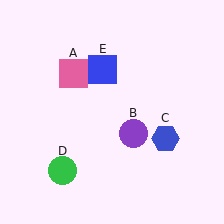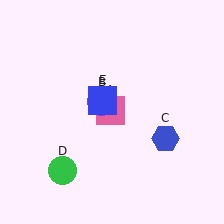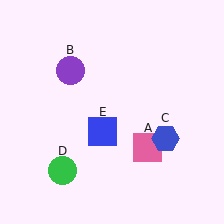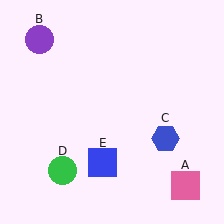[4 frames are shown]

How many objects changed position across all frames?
3 objects changed position: pink square (object A), purple circle (object B), blue square (object E).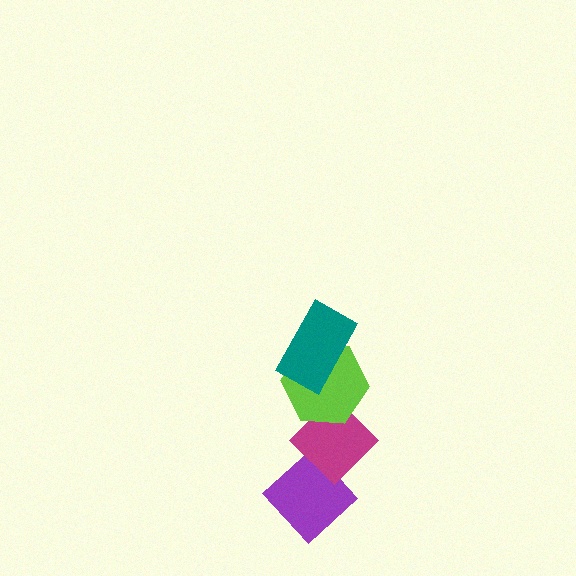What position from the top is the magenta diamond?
The magenta diamond is 3rd from the top.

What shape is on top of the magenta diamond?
The lime hexagon is on top of the magenta diamond.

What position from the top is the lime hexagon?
The lime hexagon is 2nd from the top.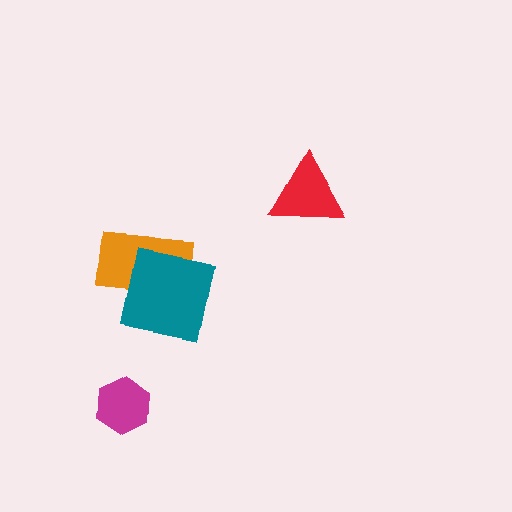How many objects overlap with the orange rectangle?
1 object overlaps with the orange rectangle.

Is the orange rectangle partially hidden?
Yes, it is partially covered by another shape.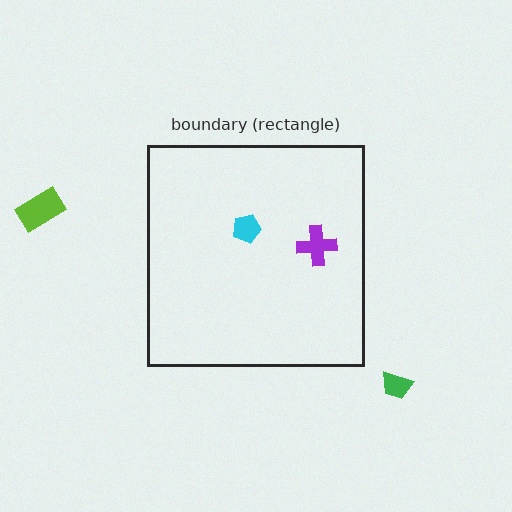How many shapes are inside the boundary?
2 inside, 2 outside.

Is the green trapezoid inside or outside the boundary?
Outside.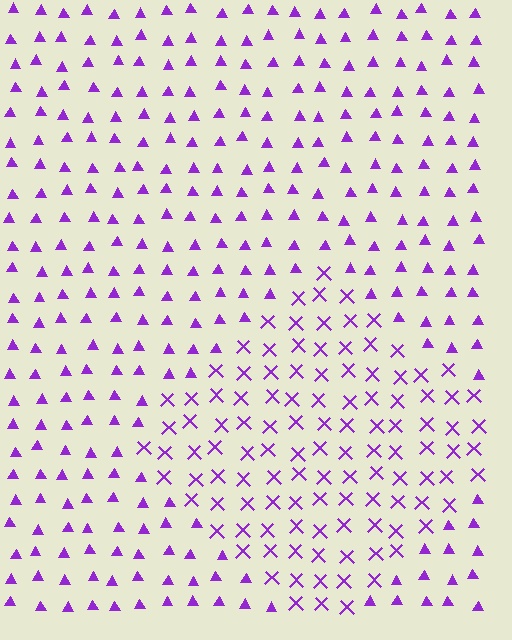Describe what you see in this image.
The image is filled with small purple elements arranged in a uniform grid. A diamond-shaped region contains X marks, while the surrounding area contains triangles. The boundary is defined purely by the change in element shape.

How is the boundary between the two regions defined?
The boundary is defined by a change in element shape: X marks inside vs. triangles outside. All elements share the same color and spacing.